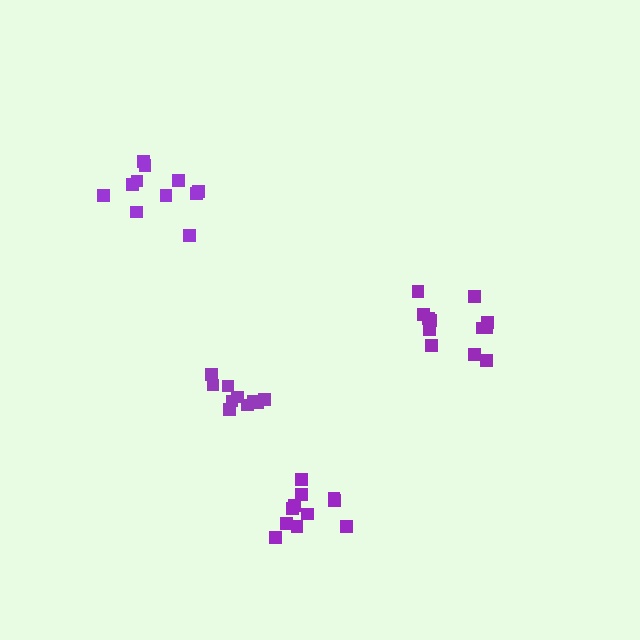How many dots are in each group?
Group 1: 12 dots, Group 2: 11 dots, Group 3: 11 dots, Group 4: 10 dots (44 total).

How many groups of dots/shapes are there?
There are 4 groups.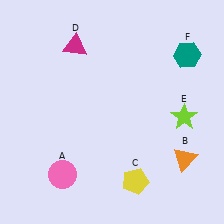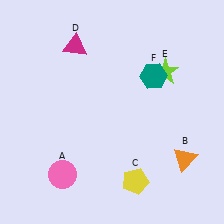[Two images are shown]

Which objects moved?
The objects that moved are: the lime star (E), the teal hexagon (F).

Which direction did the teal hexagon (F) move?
The teal hexagon (F) moved left.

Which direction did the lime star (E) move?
The lime star (E) moved up.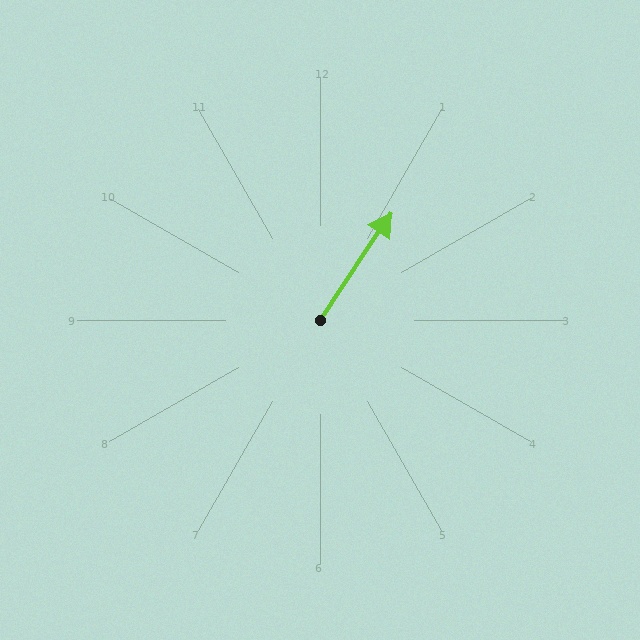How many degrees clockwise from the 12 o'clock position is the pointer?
Approximately 34 degrees.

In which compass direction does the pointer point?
Northeast.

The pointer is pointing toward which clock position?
Roughly 1 o'clock.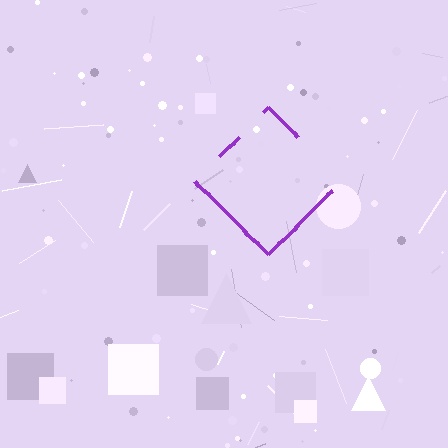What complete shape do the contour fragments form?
The contour fragments form a diamond.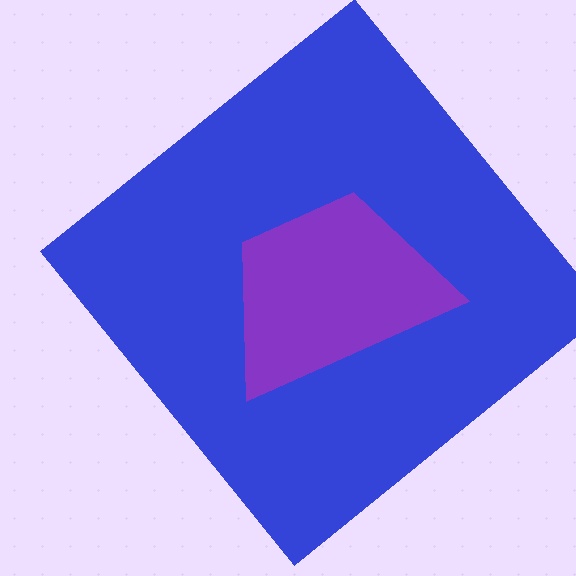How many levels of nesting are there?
2.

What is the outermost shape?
The blue diamond.